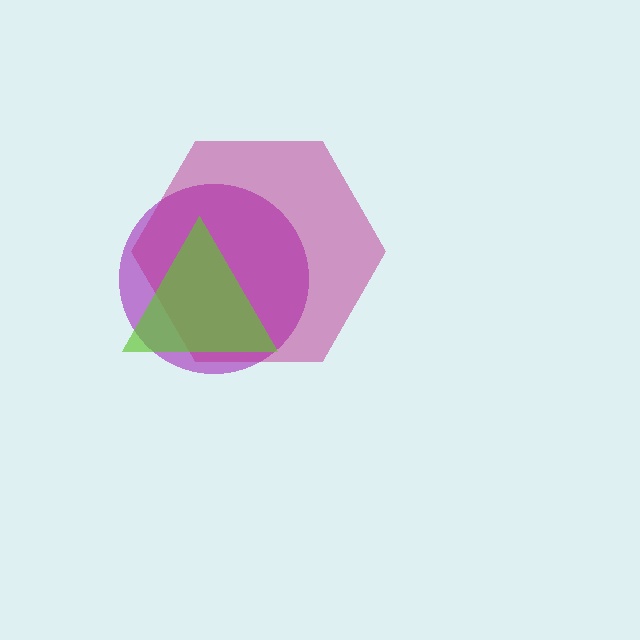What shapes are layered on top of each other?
The layered shapes are: a purple circle, a magenta hexagon, a lime triangle.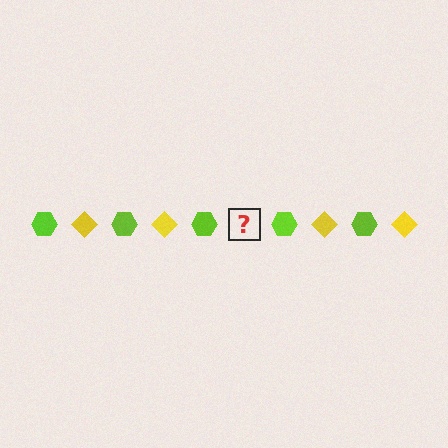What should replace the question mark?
The question mark should be replaced with a yellow diamond.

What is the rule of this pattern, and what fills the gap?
The rule is that the pattern alternates between lime hexagon and yellow diamond. The gap should be filled with a yellow diamond.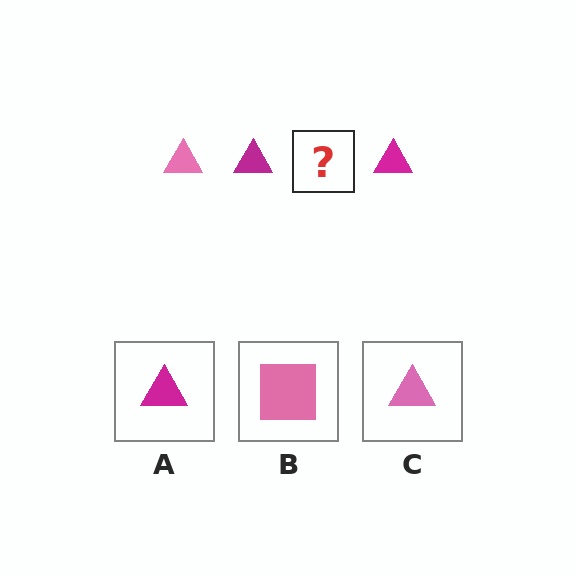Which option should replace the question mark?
Option C.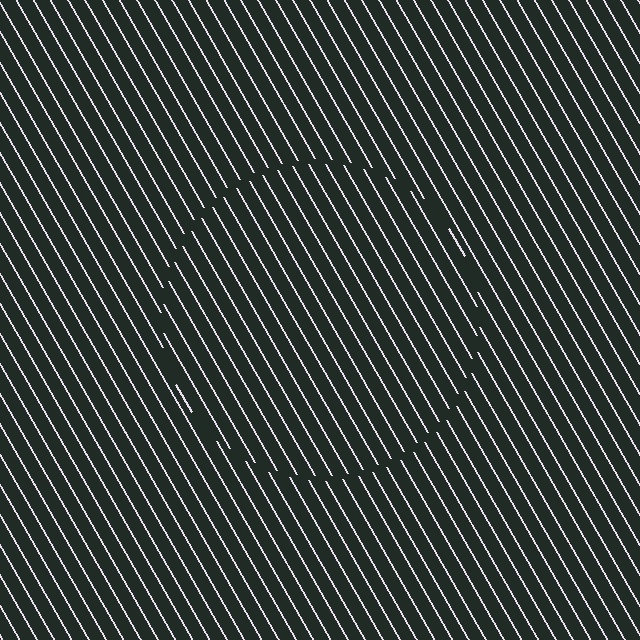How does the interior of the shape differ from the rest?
The interior of the shape contains the same grating, shifted by half a period — the contour is defined by the phase discontinuity where line-ends from the inner and outer gratings abut.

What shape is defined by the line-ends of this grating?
An illusory circle. The interior of the shape contains the same grating, shifted by half a period — the contour is defined by the phase discontinuity where line-ends from the inner and outer gratings abut.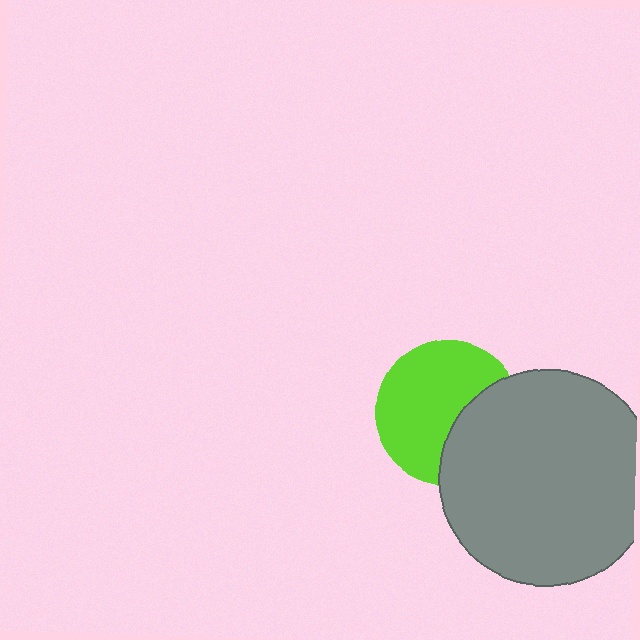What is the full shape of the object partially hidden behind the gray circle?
The partially hidden object is a lime circle.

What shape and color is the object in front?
The object in front is a gray circle.